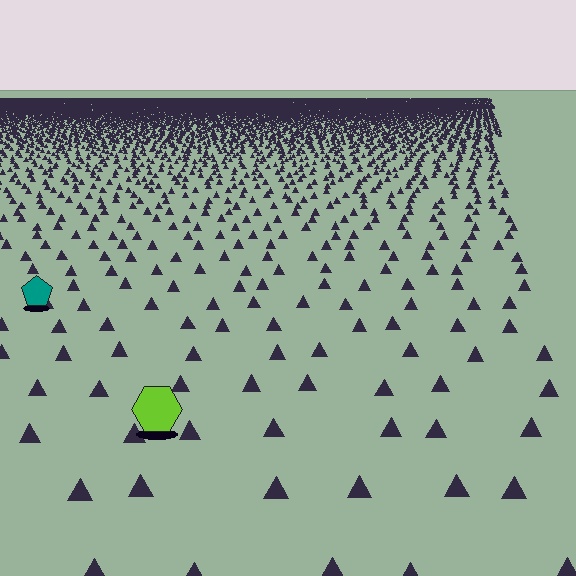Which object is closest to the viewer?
The lime hexagon is closest. The texture marks near it are larger and more spread out.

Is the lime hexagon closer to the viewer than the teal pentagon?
Yes. The lime hexagon is closer — you can tell from the texture gradient: the ground texture is coarser near it.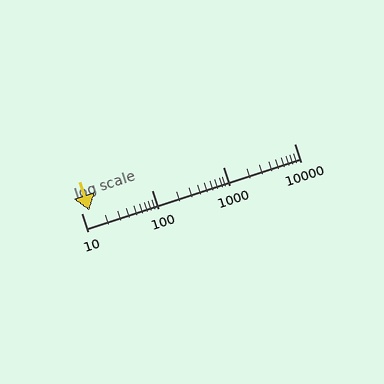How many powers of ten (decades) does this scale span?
The scale spans 3 decades, from 10 to 10000.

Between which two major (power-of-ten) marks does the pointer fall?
The pointer is between 10 and 100.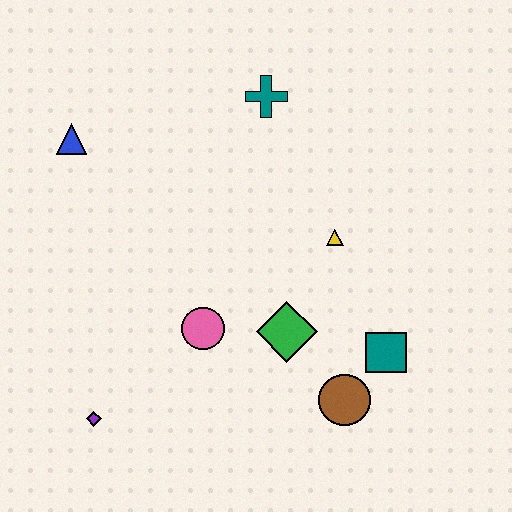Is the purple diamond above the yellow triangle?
No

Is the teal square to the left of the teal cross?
No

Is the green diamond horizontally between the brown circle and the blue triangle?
Yes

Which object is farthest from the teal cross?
The purple diamond is farthest from the teal cross.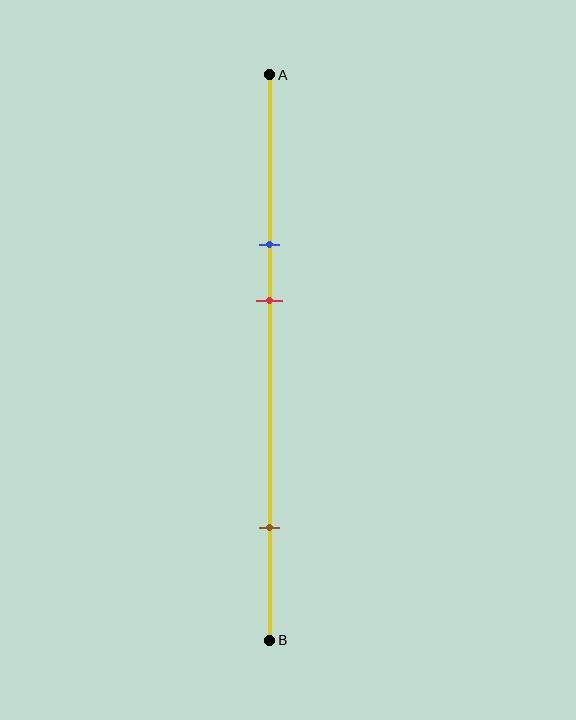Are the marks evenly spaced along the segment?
No, the marks are not evenly spaced.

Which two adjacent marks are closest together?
The blue and red marks are the closest adjacent pair.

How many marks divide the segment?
There are 3 marks dividing the segment.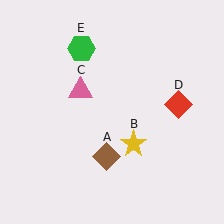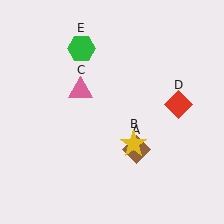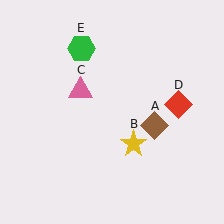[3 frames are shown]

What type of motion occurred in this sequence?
The brown diamond (object A) rotated counterclockwise around the center of the scene.